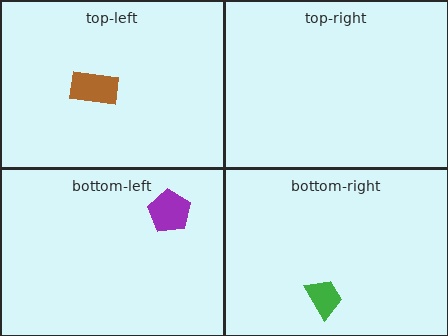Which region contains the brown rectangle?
The top-left region.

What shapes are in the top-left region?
The brown rectangle.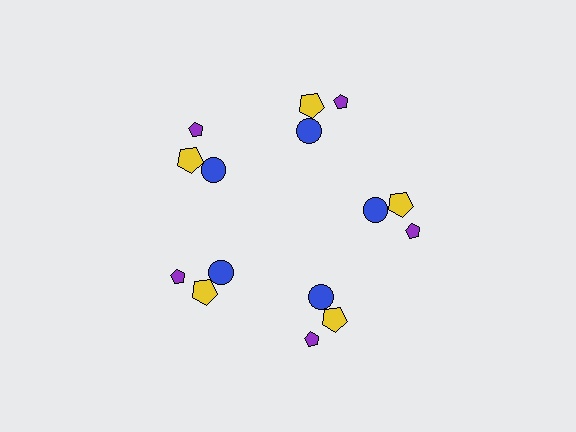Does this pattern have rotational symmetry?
Yes, this pattern has 5-fold rotational symmetry. It looks the same after rotating 72 degrees around the center.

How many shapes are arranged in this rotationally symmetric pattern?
There are 15 shapes, arranged in 5 groups of 3.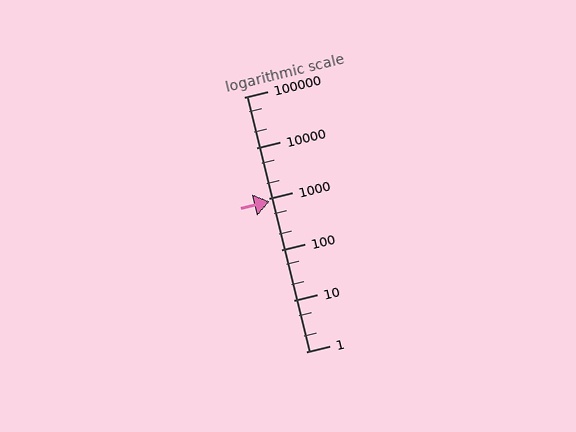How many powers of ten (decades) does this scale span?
The scale spans 5 decades, from 1 to 100000.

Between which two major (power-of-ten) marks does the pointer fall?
The pointer is between 100 and 1000.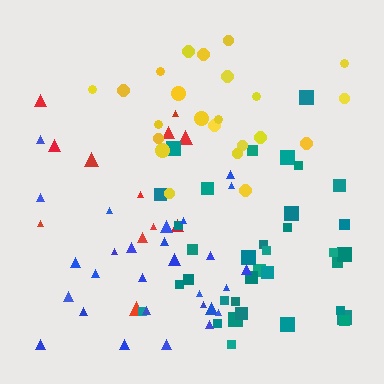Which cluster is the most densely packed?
Teal.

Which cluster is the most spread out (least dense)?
Red.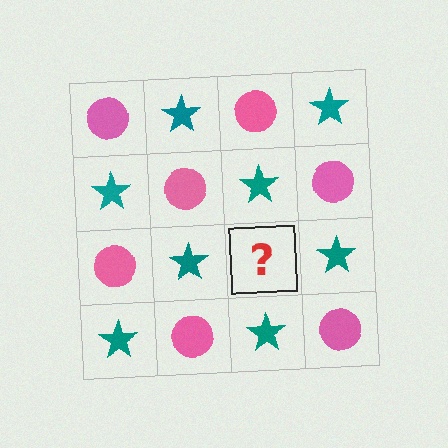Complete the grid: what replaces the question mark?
The question mark should be replaced with a pink circle.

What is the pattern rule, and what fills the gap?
The rule is that it alternates pink circle and teal star in a checkerboard pattern. The gap should be filled with a pink circle.